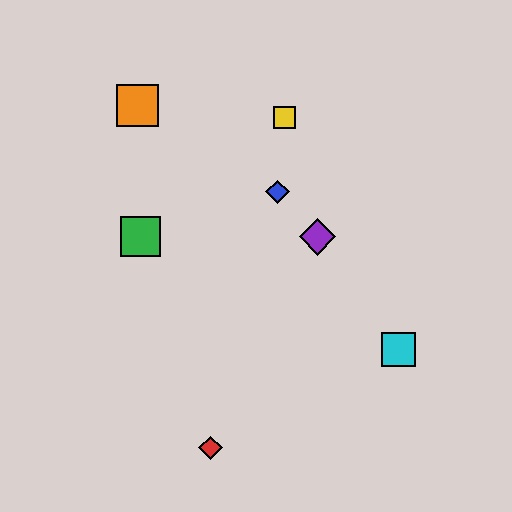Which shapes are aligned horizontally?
The green square, the purple diamond are aligned horizontally.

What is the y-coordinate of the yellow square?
The yellow square is at y≈117.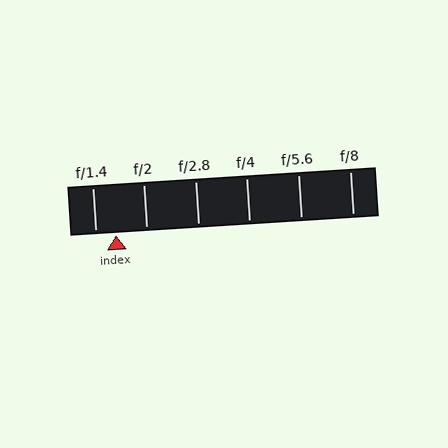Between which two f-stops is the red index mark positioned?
The index mark is between f/1.4 and f/2.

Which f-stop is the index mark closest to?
The index mark is closest to f/1.4.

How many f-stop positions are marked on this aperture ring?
There are 6 f-stop positions marked.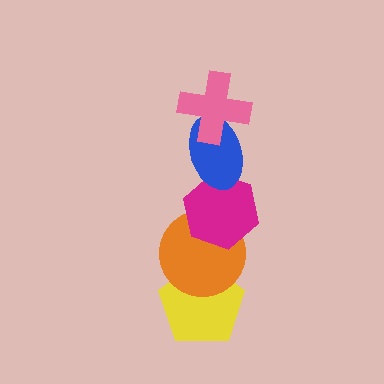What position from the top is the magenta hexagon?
The magenta hexagon is 3rd from the top.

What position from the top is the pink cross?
The pink cross is 1st from the top.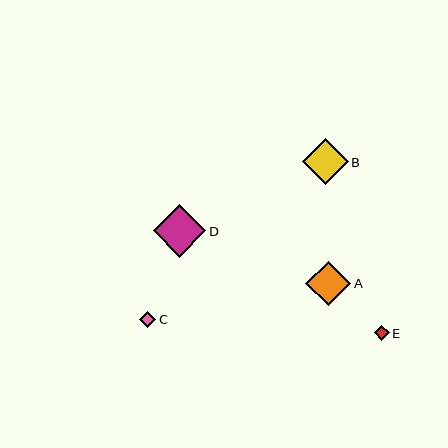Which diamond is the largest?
Diamond D is the largest with a size of approximately 53 pixels.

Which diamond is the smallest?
Diamond E is the smallest with a size of approximately 15 pixels.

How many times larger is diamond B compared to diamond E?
Diamond B is approximately 3.0 times the size of diamond E.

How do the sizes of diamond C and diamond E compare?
Diamond C and diamond E are approximately the same size.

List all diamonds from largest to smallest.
From largest to smallest: D, B, A, C, E.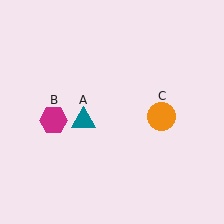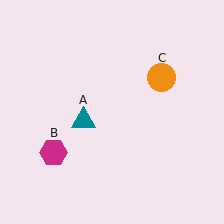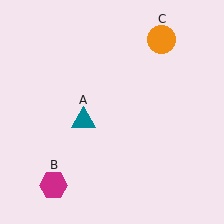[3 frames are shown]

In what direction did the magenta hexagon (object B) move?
The magenta hexagon (object B) moved down.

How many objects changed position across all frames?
2 objects changed position: magenta hexagon (object B), orange circle (object C).